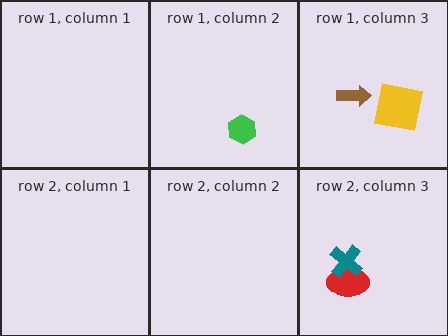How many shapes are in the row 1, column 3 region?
2.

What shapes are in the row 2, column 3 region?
The red ellipse, the teal cross.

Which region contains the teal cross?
The row 2, column 3 region.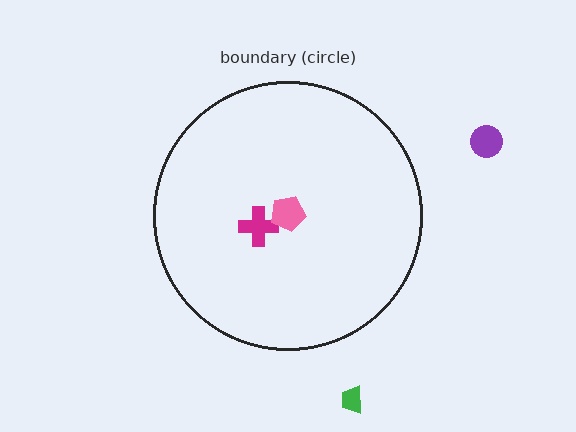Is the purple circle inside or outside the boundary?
Outside.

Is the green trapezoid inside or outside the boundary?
Outside.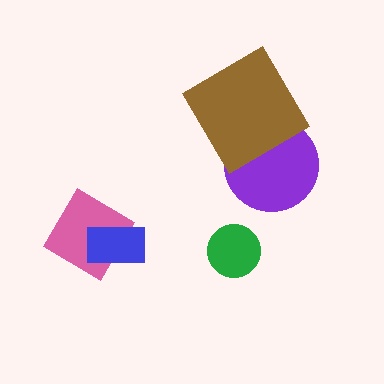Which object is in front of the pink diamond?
The blue rectangle is in front of the pink diamond.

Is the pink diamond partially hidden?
Yes, it is partially covered by another shape.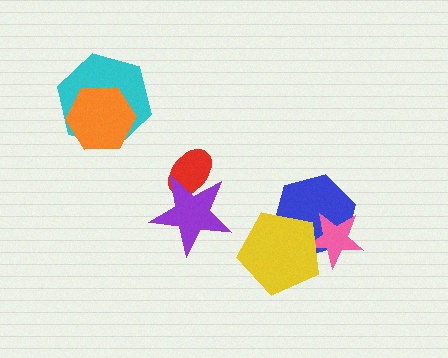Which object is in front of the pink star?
The yellow pentagon is in front of the pink star.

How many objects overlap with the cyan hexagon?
1 object overlaps with the cyan hexagon.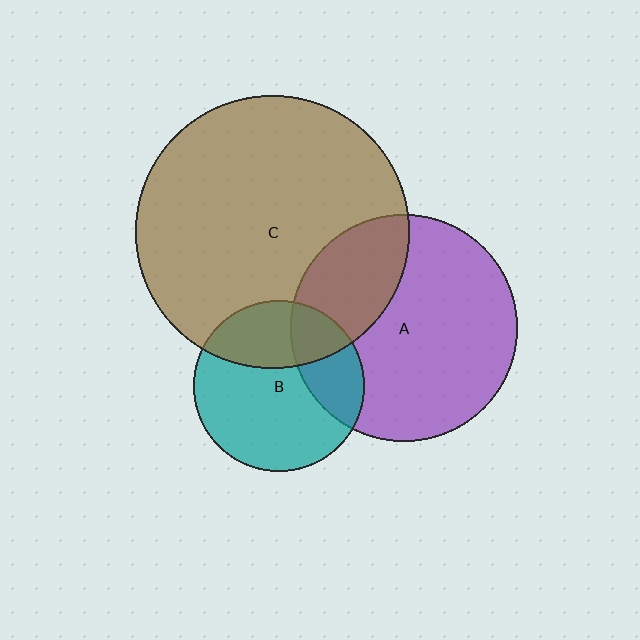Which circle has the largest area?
Circle C (brown).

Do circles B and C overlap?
Yes.